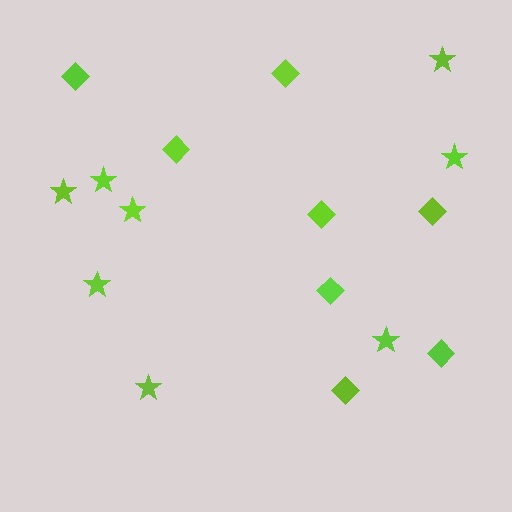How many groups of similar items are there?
There are 2 groups: one group of diamonds (8) and one group of stars (8).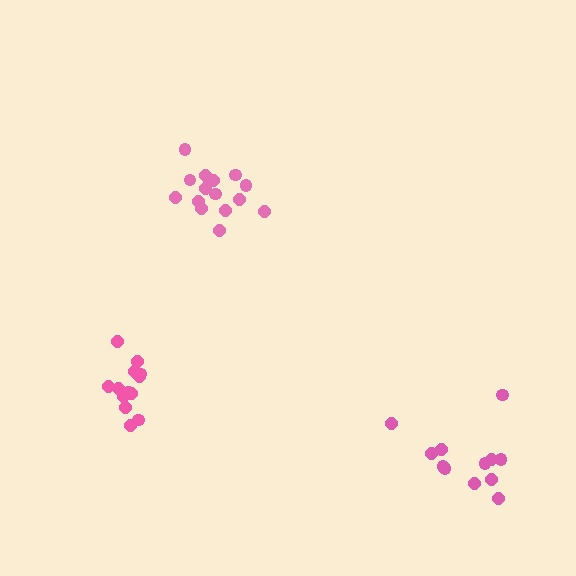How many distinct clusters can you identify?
There are 3 distinct clusters.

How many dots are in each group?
Group 1: 12 dots, Group 2: 13 dots, Group 3: 15 dots (40 total).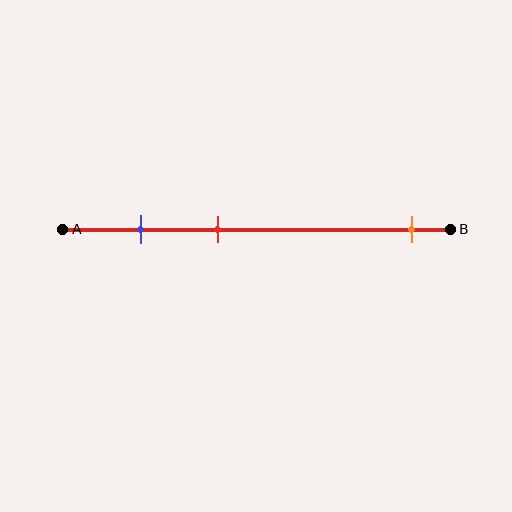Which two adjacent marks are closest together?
The blue and red marks are the closest adjacent pair.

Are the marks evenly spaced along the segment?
No, the marks are not evenly spaced.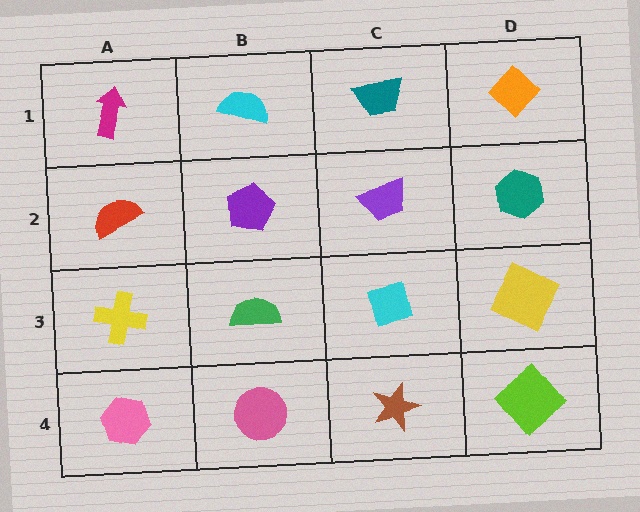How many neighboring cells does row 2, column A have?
3.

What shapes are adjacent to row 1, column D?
A teal hexagon (row 2, column D), a teal trapezoid (row 1, column C).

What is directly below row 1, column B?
A purple pentagon.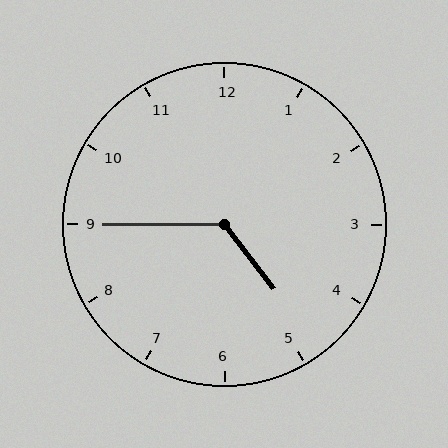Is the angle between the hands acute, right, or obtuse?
It is obtuse.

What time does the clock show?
4:45.